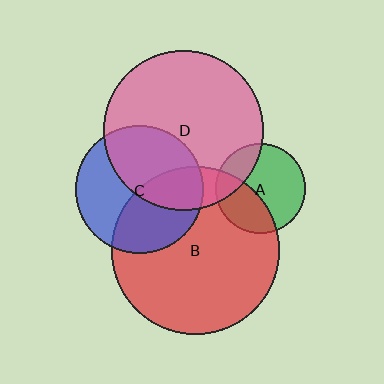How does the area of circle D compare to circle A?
Approximately 3.2 times.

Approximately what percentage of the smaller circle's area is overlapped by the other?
Approximately 45%.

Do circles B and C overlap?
Yes.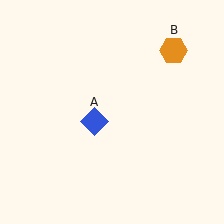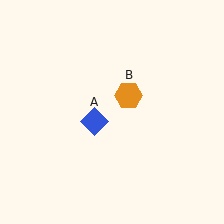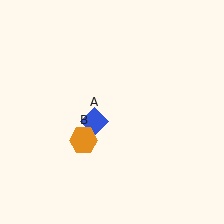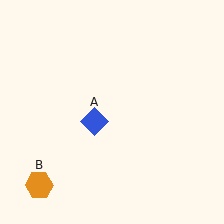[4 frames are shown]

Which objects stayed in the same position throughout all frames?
Blue diamond (object A) remained stationary.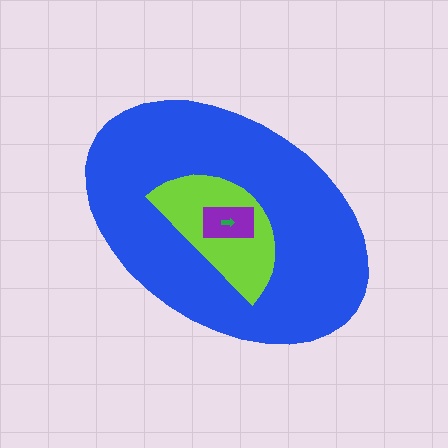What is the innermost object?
The green arrow.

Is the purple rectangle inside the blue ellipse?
Yes.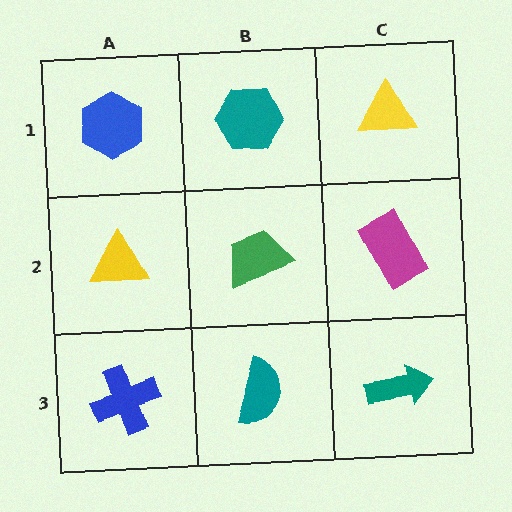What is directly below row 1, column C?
A magenta rectangle.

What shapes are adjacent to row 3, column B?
A green trapezoid (row 2, column B), a blue cross (row 3, column A), a teal arrow (row 3, column C).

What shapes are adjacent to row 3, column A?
A yellow triangle (row 2, column A), a teal semicircle (row 3, column B).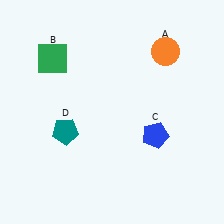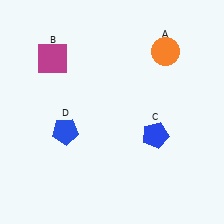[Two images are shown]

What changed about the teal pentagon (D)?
In Image 1, D is teal. In Image 2, it changed to blue.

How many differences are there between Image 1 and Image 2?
There are 2 differences between the two images.